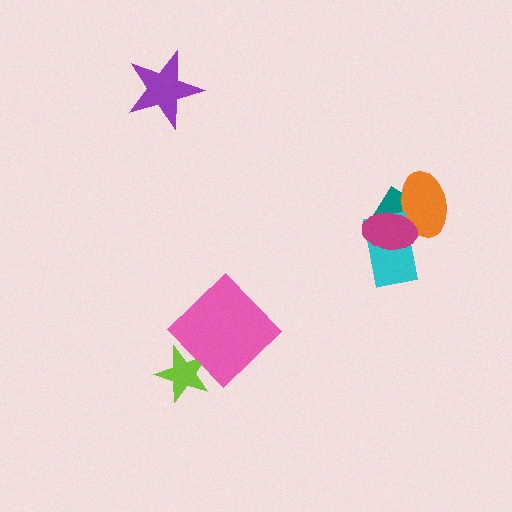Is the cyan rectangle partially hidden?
Yes, it is partially covered by another shape.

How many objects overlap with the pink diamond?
1 object overlaps with the pink diamond.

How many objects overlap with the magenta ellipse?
3 objects overlap with the magenta ellipse.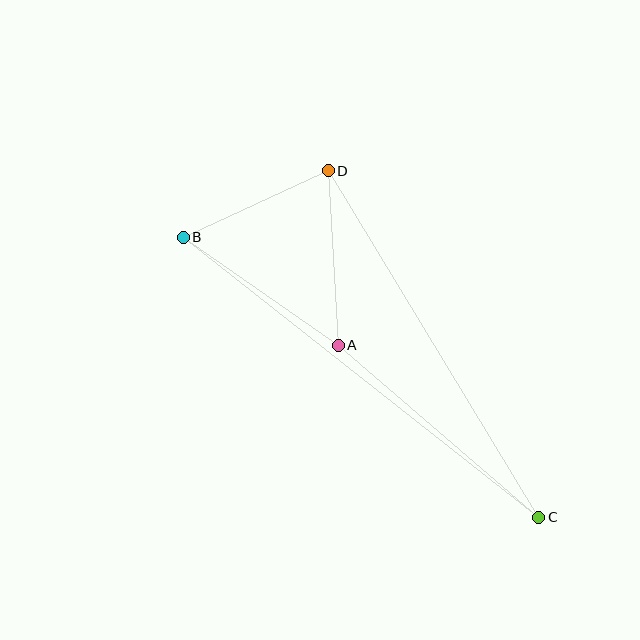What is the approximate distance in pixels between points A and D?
The distance between A and D is approximately 175 pixels.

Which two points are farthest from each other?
Points B and C are farthest from each other.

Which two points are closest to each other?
Points B and D are closest to each other.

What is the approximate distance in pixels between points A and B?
The distance between A and B is approximately 189 pixels.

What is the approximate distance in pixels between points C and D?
The distance between C and D is approximately 405 pixels.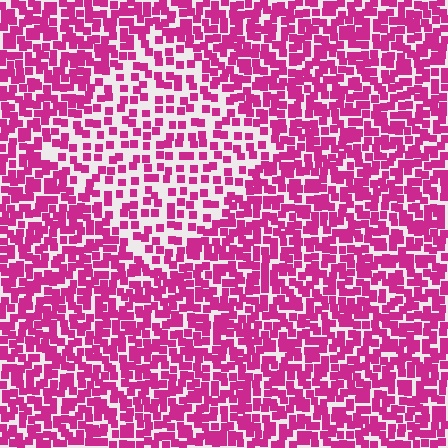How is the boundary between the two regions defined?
The boundary is defined by a change in element density (approximately 1.9x ratio). All elements are the same color, size, and shape.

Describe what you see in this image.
The image contains small magenta elements arranged at two different densities. A diamond-shaped region is visible where the elements are less densely packed than the surrounding area.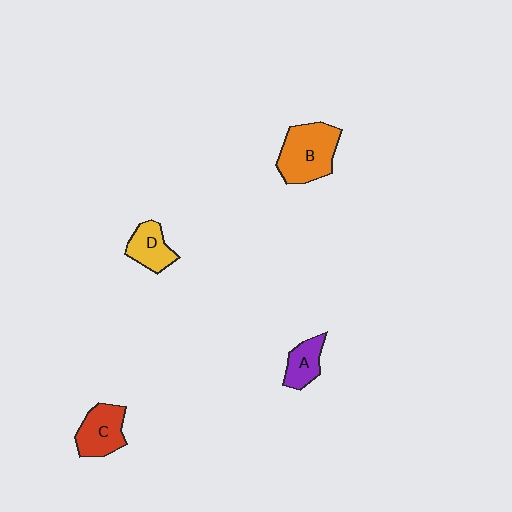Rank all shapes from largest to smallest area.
From largest to smallest: B (orange), C (red), D (yellow), A (purple).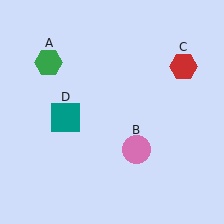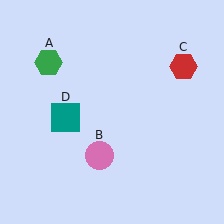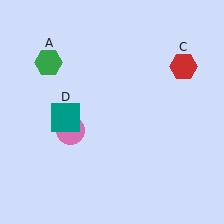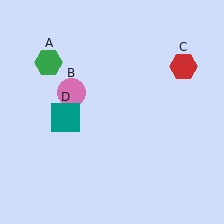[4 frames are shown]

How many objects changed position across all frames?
1 object changed position: pink circle (object B).